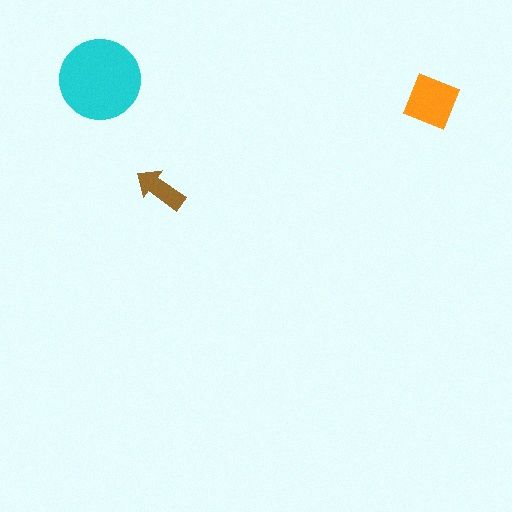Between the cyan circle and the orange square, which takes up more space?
The cyan circle.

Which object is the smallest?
The brown arrow.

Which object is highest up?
The cyan circle is topmost.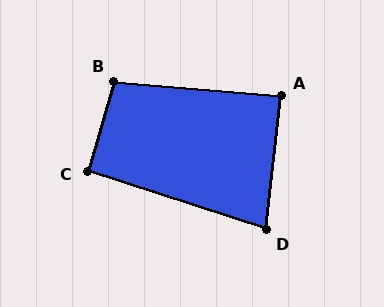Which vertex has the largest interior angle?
B, at approximately 102 degrees.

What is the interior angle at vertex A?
Approximately 89 degrees (approximately right).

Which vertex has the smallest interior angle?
D, at approximately 78 degrees.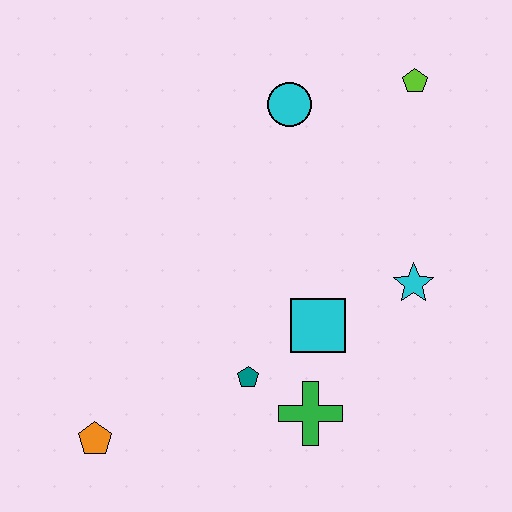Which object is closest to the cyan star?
The cyan square is closest to the cyan star.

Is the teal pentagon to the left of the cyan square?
Yes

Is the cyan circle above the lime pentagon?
No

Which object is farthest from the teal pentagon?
The lime pentagon is farthest from the teal pentagon.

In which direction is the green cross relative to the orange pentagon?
The green cross is to the right of the orange pentagon.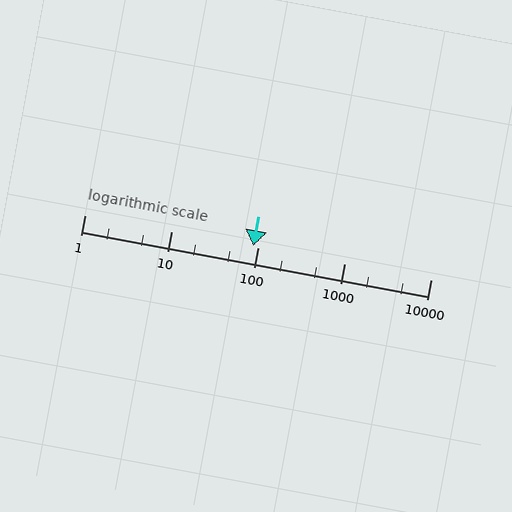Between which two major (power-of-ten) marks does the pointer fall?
The pointer is between 10 and 100.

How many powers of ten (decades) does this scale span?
The scale spans 4 decades, from 1 to 10000.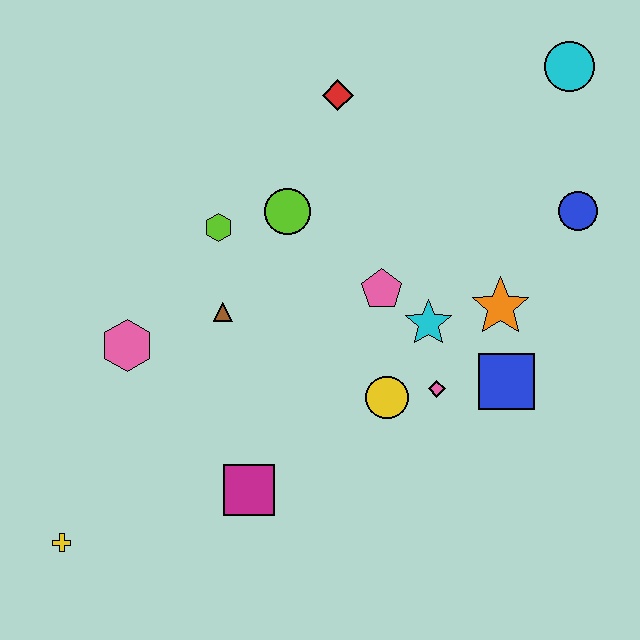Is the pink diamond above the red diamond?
No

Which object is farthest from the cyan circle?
The yellow cross is farthest from the cyan circle.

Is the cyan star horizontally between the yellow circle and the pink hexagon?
No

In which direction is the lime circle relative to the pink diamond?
The lime circle is above the pink diamond.